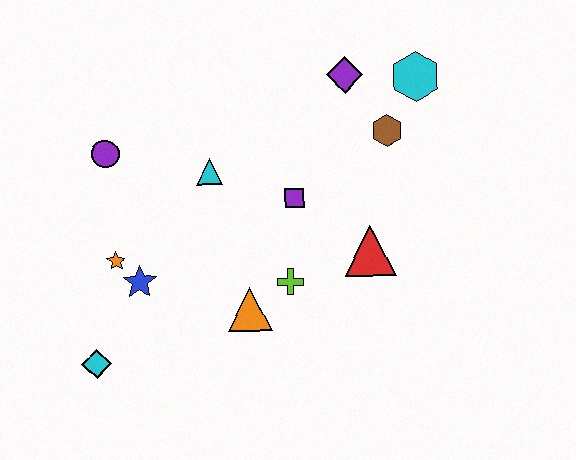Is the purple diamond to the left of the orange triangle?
No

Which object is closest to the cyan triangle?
The purple square is closest to the cyan triangle.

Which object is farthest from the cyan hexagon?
The cyan diamond is farthest from the cyan hexagon.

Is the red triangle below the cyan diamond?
No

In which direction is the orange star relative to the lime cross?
The orange star is to the left of the lime cross.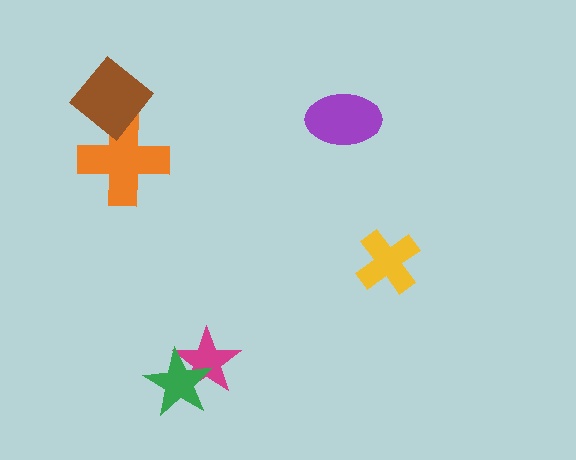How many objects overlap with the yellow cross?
0 objects overlap with the yellow cross.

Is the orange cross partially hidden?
Yes, it is partially covered by another shape.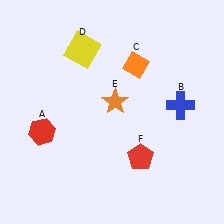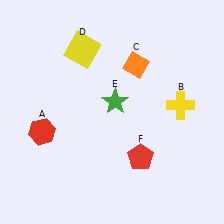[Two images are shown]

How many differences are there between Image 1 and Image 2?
There are 2 differences between the two images.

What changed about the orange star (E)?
In Image 1, E is orange. In Image 2, it changed to green.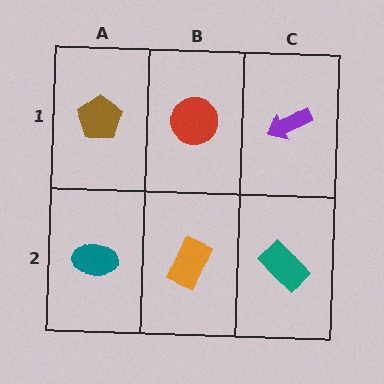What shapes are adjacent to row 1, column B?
An orange rectangle (row 2, column B), a brown pentagon (row 1, column A), a purple arrow (row 1, column C).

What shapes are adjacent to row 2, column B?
A red circle (row 1, column B), a teal ellipse (row 2, column A), a teal rectangle (row 2, column C).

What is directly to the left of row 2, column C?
An orange rectangle.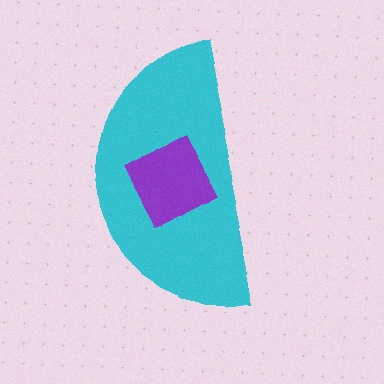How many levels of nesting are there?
2.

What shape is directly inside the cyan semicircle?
The purple square.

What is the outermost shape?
The cyan semicircle.